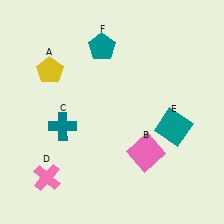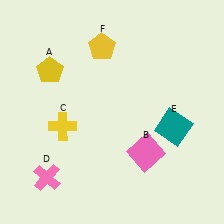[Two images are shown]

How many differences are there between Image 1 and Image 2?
There are 2 differences between the two images.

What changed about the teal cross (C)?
In Image 1, C is teal. In Image 2, it changed to yellow.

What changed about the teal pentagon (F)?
In Image 1, F is teal. In Image 2, it changed to yellow.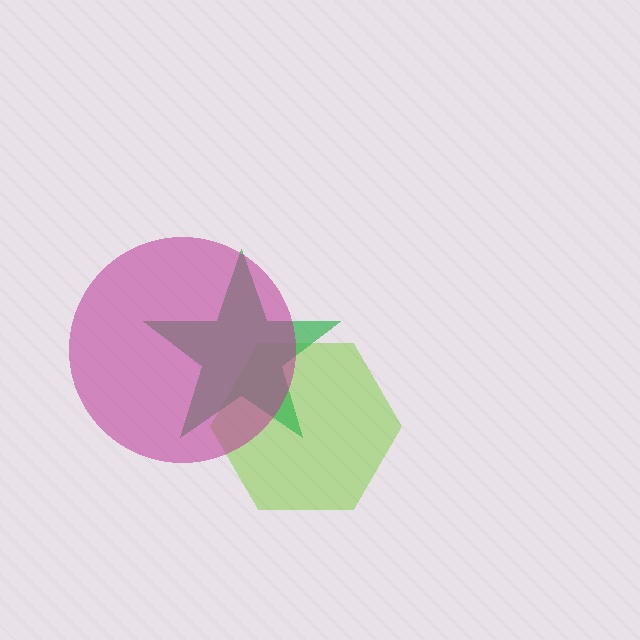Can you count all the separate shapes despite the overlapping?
Yes, there are 3 separate shapes.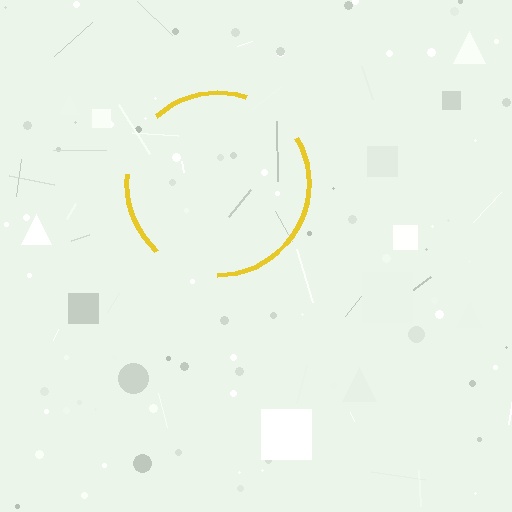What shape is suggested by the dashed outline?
The dashed outline suggests a circle.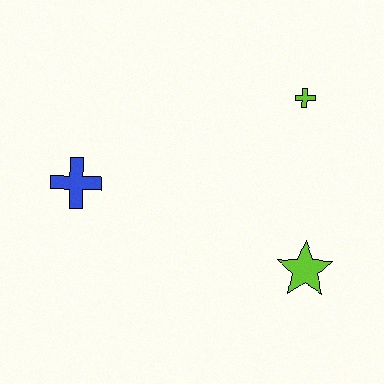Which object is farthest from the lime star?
The blue cross is farthest from the lime star.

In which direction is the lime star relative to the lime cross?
The lime star is below the lime cross.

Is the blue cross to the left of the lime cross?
Yes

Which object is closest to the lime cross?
The lime star is closest to the lime cross.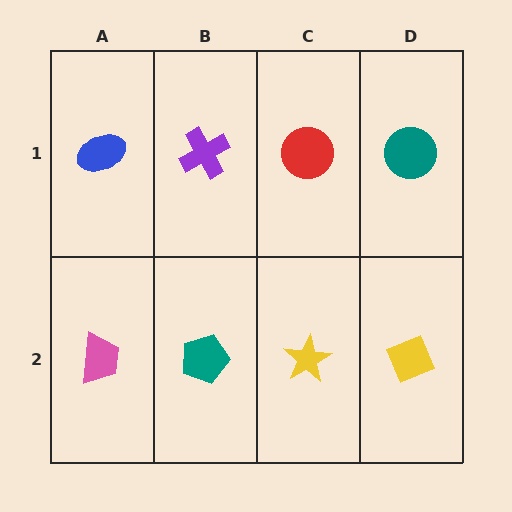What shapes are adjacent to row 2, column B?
A purple cross (row 1, column B), a pink trapezoid (row 2, column A), a yellow star (row 2, column C).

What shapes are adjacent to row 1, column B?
A teal pentagon (row 2, column B), a blue ellipse (row 1, column A), a red circle (row 1, column C).